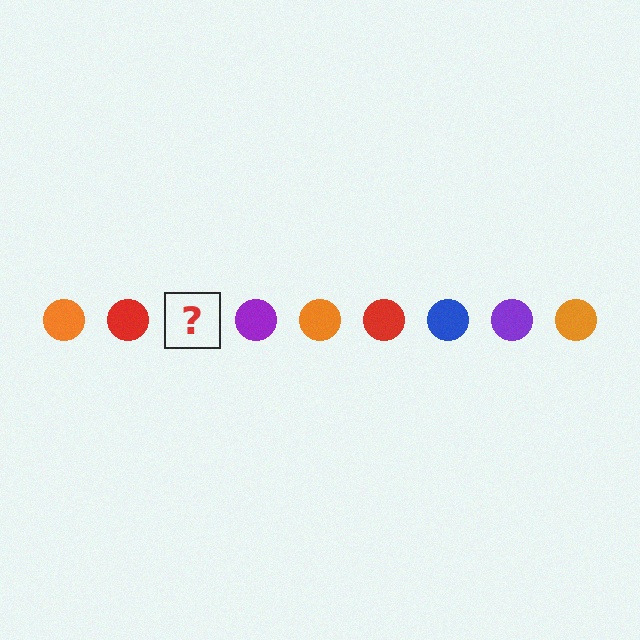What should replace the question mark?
The question mark should be replaced with a blue circle.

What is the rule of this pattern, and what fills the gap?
The rule is that the pattern cycles through orange, red, blue, purple circles. The gap should be filled with a blue circle.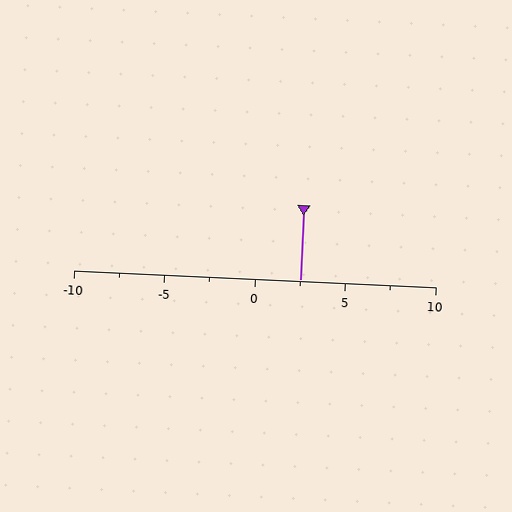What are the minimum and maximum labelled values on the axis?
The axis runs from -10 to 10.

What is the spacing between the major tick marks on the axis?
The major ticks are spaced 5 apart.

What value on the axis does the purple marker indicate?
The marker indicates approximately 2.5.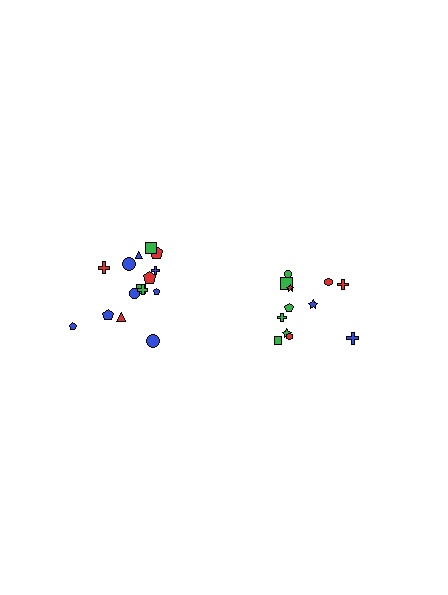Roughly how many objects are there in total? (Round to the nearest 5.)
Roughly 25 objects in total.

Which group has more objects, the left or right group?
The left group.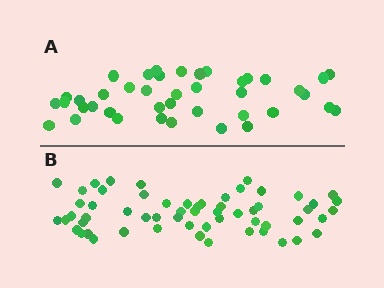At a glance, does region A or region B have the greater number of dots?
Region B (the bottom region) has more dots.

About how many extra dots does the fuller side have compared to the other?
Region B has approximately 20 more dots than region A.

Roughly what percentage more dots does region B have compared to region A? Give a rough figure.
About 45% more.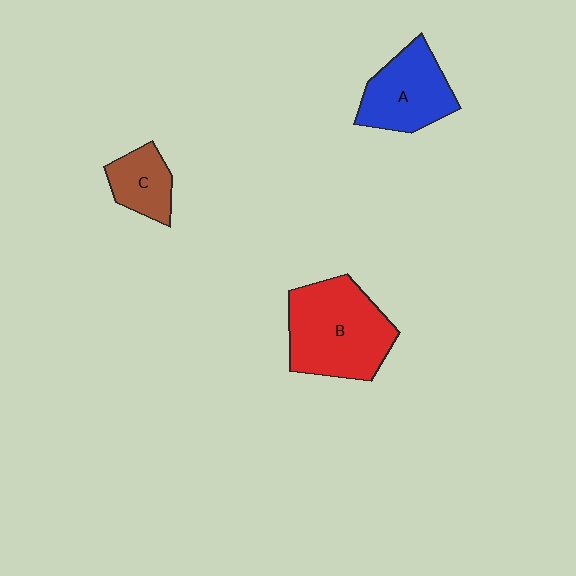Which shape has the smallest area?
Shape C (brown).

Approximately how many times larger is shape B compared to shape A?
Approximately 1.4 times.